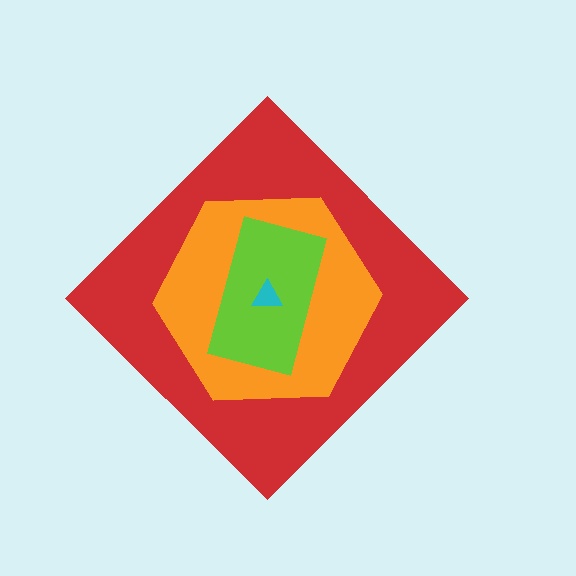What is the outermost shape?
The red diamond.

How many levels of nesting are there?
4.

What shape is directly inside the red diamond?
The orange hexagon.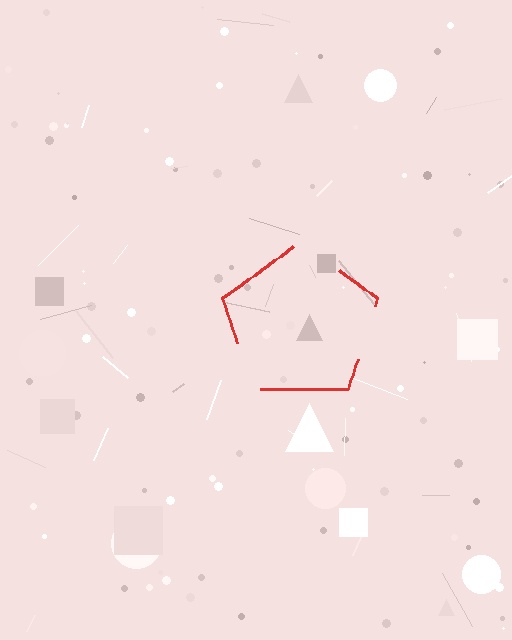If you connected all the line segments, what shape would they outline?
They would outline a pentagon.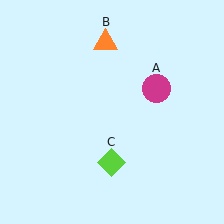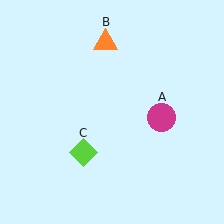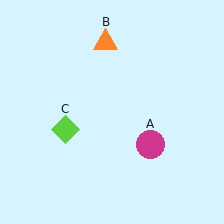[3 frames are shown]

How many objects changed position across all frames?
2 objects changed position: magenta circle (object A), lime diamond (object C).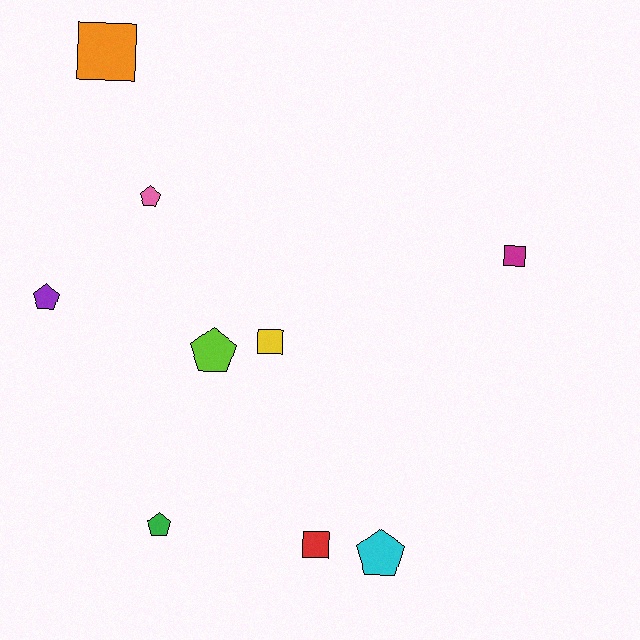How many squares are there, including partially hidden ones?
There are 4 squares.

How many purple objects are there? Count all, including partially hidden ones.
There is 1 purple object.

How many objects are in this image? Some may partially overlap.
There are 9 objects.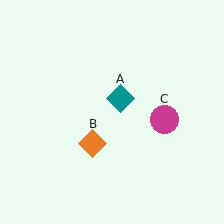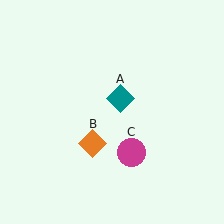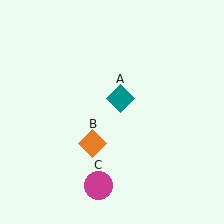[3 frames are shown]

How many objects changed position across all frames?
1 object changed position: magenta circle (object C).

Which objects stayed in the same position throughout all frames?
Teal diamond (object A) and orange diamond (object B) remained stationary.